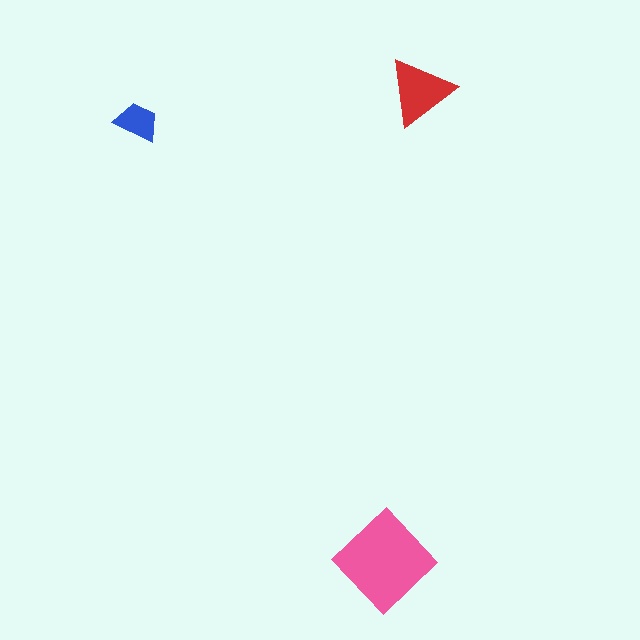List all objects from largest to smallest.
The pink diamond, the red triangle, the blue trapezoid.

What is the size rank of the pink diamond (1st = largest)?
1st.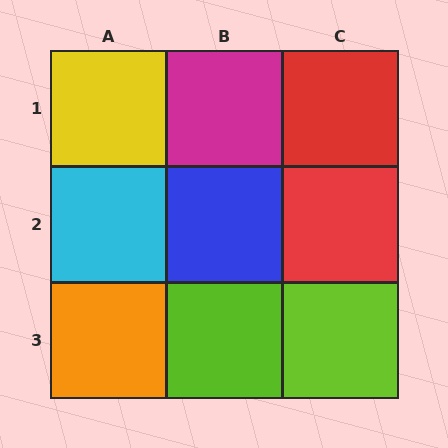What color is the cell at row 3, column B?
Lime.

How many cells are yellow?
1 cell is yellow.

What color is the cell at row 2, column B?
Blue.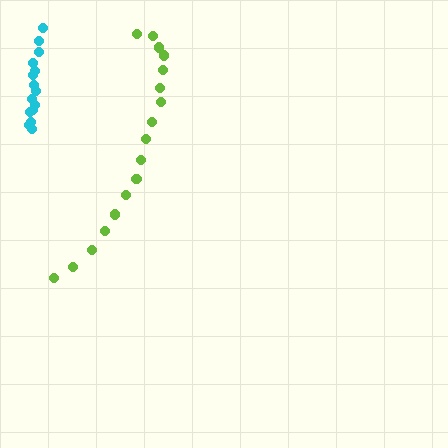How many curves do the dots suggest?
There are 2 distinct paths.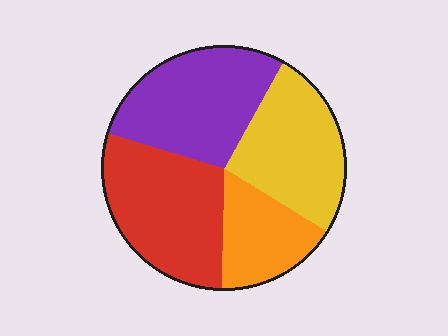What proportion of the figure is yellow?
Yellow takes up about one quarter (1/4) of the figure.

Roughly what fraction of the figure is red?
Red covers roughly 30% of the figure.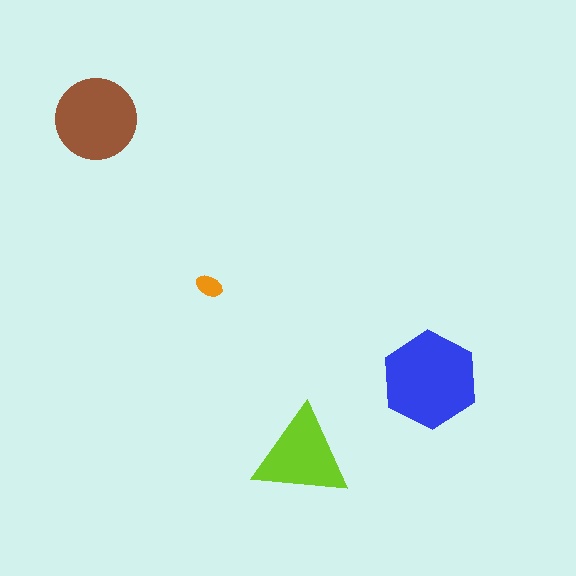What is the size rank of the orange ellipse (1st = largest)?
4th.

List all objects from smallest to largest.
The orange ellipse, the lime triangle, the brown circle, the blue hexagon.